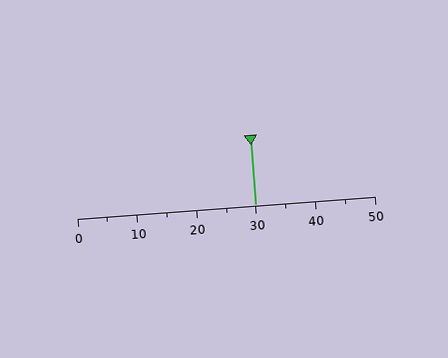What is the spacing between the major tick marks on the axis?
The major ticks are spaced 10 apart.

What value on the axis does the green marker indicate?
The marker indicates approximately 30.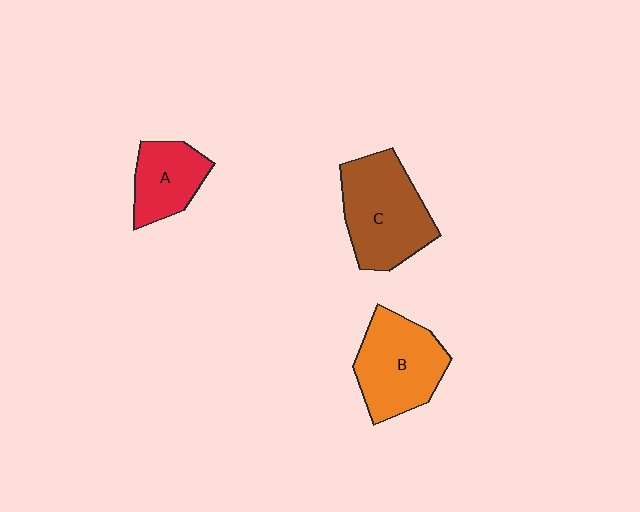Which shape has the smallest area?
Shape A (red).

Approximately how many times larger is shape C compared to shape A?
Approximately 1.7 times.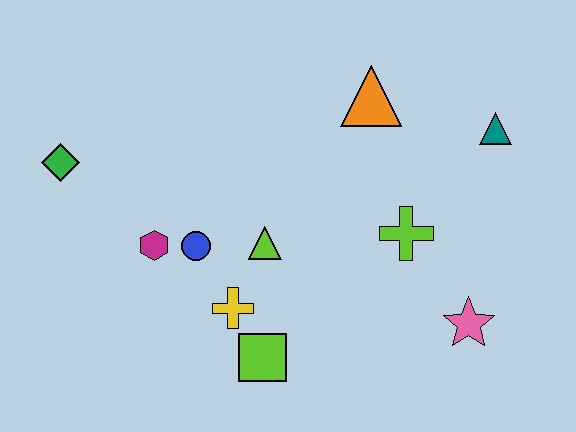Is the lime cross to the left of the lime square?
No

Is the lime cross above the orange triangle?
No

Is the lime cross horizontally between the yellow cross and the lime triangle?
No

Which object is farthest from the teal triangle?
The green diamond is farthest from the teal triangle.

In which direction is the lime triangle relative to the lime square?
The lime triangle is above the lime square.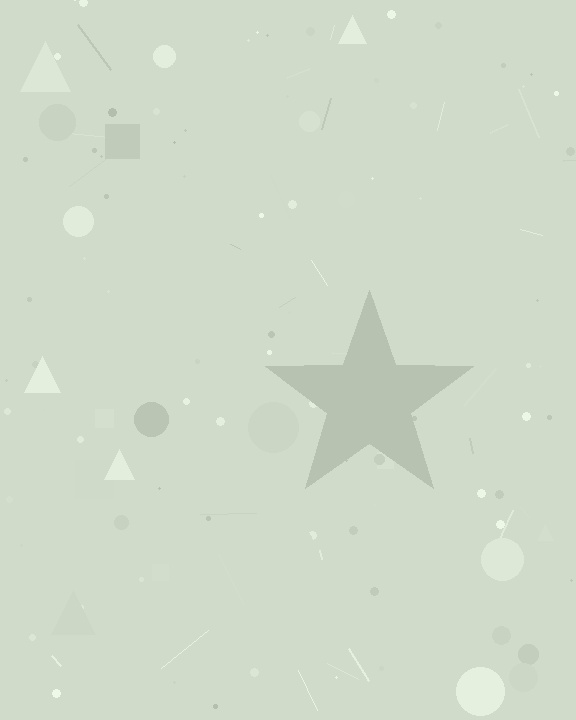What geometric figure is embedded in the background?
A star is embedded in the background.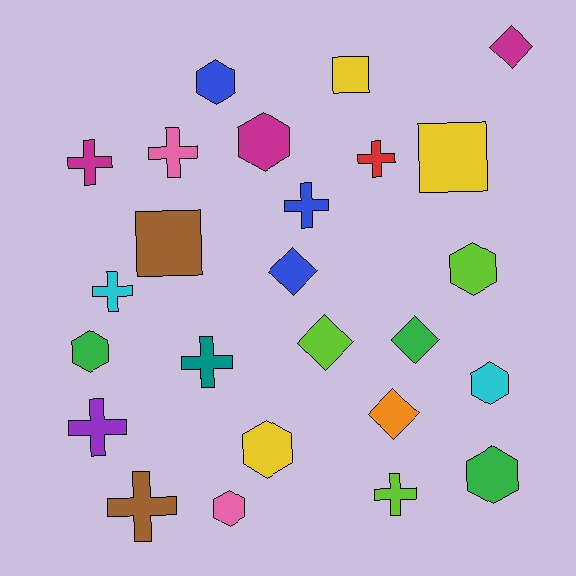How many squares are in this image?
There are 3 squares.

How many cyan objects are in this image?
There are 2 cyan objects.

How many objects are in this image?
There are 25 objects.